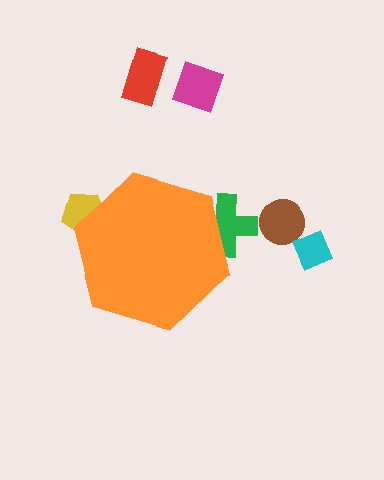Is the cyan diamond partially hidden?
No, the cyan diamond is fully visible.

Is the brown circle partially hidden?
No, the brown circle is fully visible.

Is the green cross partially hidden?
Yes, the green cross is partially hidden behind the orange hexagon.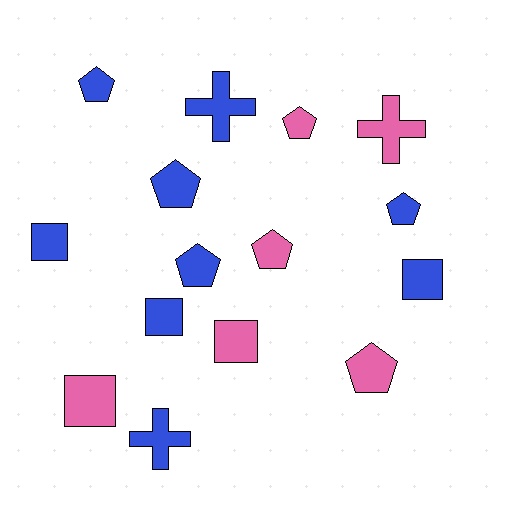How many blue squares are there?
There are 3 blue squares.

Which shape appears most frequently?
Pentagon, with 7 objects.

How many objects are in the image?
There are 15 objects.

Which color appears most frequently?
Blue, with 9 objects.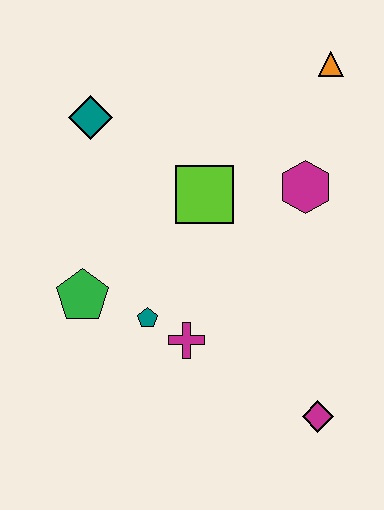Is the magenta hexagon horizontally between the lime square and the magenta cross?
No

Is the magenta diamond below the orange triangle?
Yes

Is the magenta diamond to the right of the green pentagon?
Yes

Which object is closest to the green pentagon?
The teal pentagon is closest to the green pentagon.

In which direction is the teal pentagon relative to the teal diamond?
The teal pentagon is below the teal diamond.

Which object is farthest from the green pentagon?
The orange triangle is farthest from the green pentagon.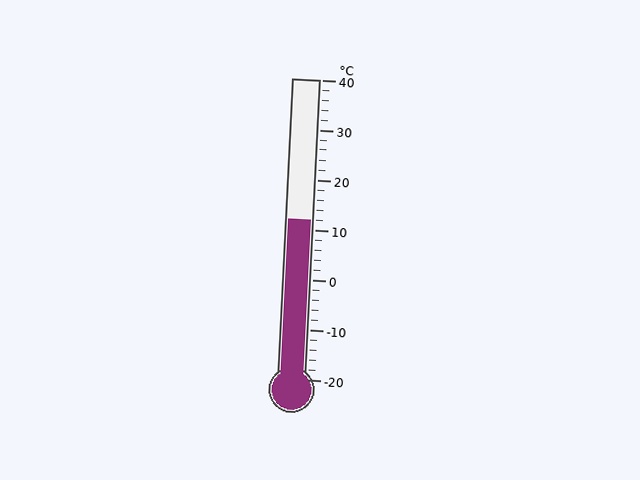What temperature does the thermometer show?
The thermometer shows approximately 12°C.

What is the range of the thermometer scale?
The thermometer scale ranges from -20°C to 40°C.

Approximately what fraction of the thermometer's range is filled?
The thermometer is filled to approximately 55% of its range.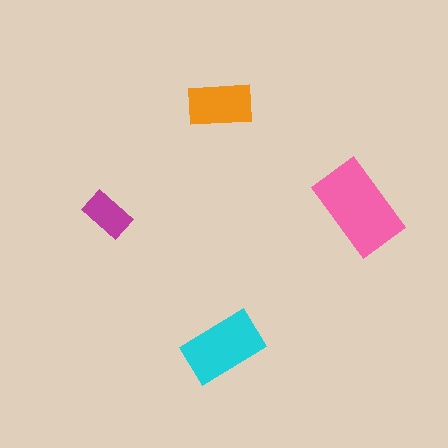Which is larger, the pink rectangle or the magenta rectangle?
The pink one.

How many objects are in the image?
There are 4 objects in the image.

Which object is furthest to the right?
The pink rectangle is rightmost.